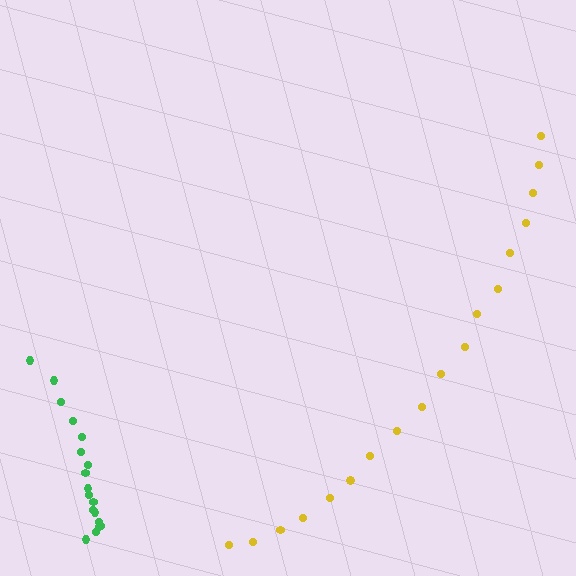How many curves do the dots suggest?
There are 2 distinct paths.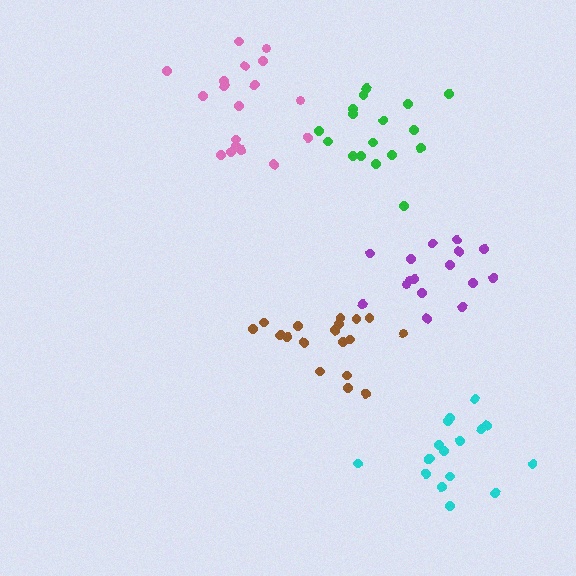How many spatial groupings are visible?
There are 5 spatial groupings.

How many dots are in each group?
Group 1: 16 dots, Group 2: 17 dots, Group 3: 18 dots, Group 4: 18 dots, Group 5: 17 dots (86 total).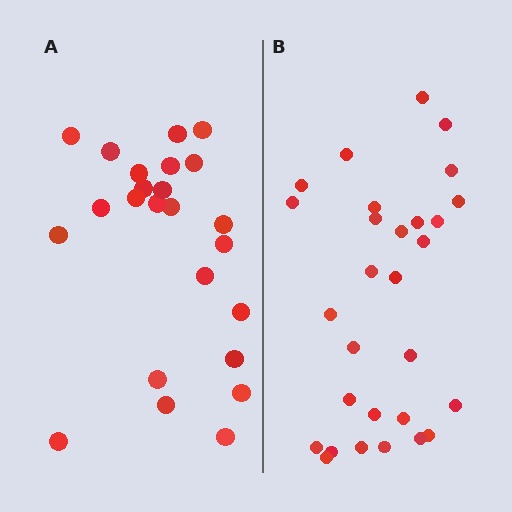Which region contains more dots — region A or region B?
Region B (the right region) has more dots.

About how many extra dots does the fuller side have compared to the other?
Region B has about 5 more dots than region A.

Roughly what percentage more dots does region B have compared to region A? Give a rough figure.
About 20% more.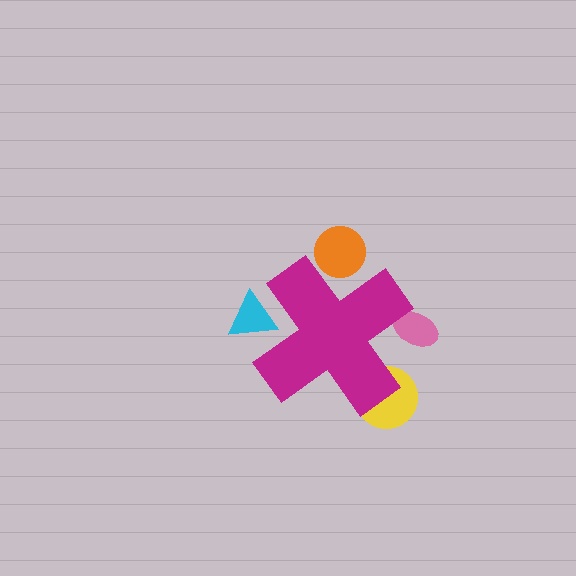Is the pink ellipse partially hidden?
Yes, the pink ellipse is partially hidden behind the magenta cross.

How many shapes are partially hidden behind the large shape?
4 shapes are partially hidden.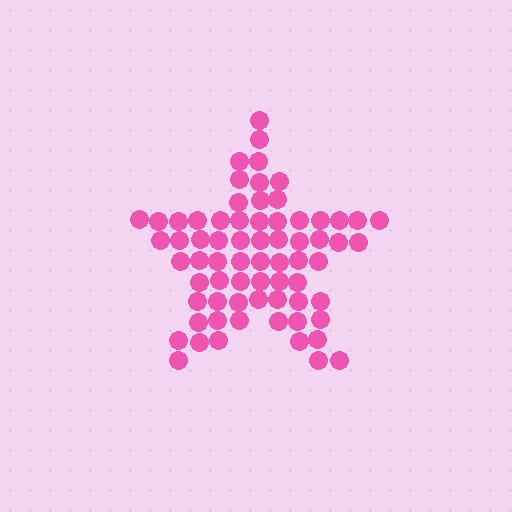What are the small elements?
The small elements are circles.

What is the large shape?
The large shape is a star.